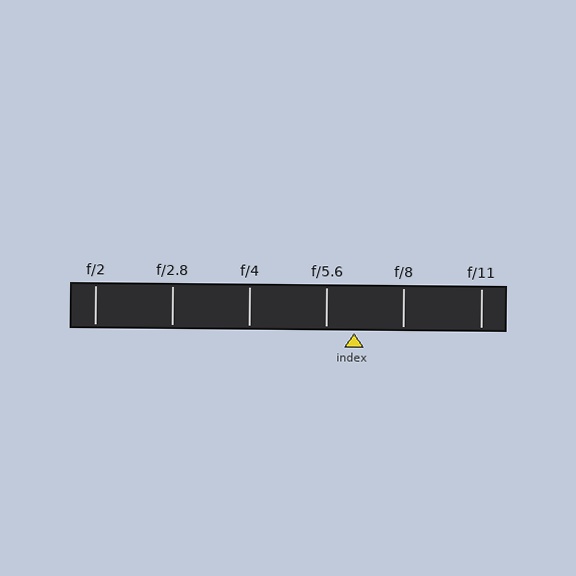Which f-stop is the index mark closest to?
The index mark is closest to f/5.6.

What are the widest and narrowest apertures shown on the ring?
The widest aperture shown is f/2 and the narrowest is f/11.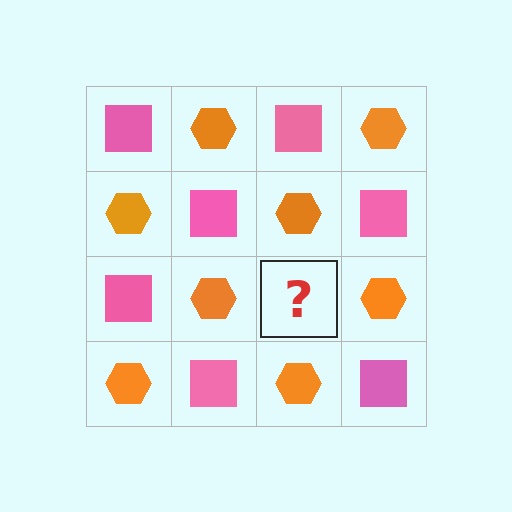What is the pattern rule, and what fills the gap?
The rule is that it alternates pink square and orange hexagon in a checkerboard pattern. The gap should be filled with a pink square.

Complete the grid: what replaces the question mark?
The question mark should be replaced with a pink square.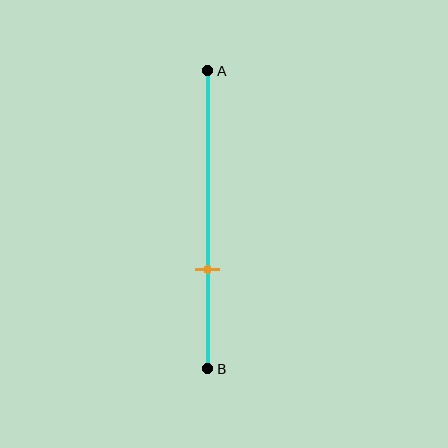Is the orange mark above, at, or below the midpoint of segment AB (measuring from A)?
The orange mark is below the midpoint of segment AB.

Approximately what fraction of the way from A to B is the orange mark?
The orange mark is approximately 65% of the way from A to B.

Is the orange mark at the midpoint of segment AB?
No, the mark is at about 65% from A, not at the 50% midpoint.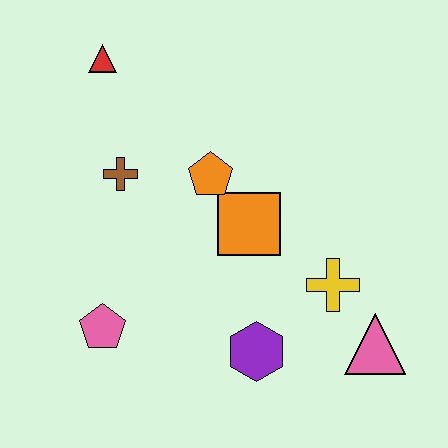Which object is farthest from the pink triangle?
The red triangle is farthest from the pink triangle.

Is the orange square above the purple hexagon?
Yes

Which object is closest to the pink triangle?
The yellow cross is closest to the pink triangle.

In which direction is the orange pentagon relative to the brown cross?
The orange pentagon is to the right of the brown cross.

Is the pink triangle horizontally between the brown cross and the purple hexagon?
No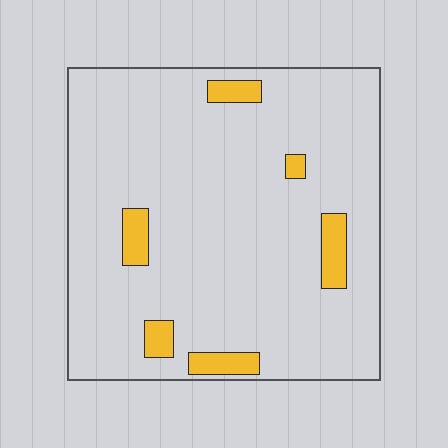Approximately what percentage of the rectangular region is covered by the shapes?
Approximately 10%.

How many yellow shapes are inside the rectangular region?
6.